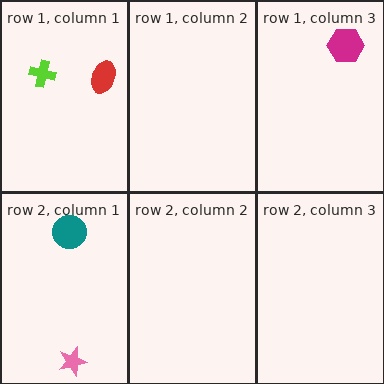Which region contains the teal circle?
The row 2, column 1 region.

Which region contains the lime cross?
The row 1, column 1 region.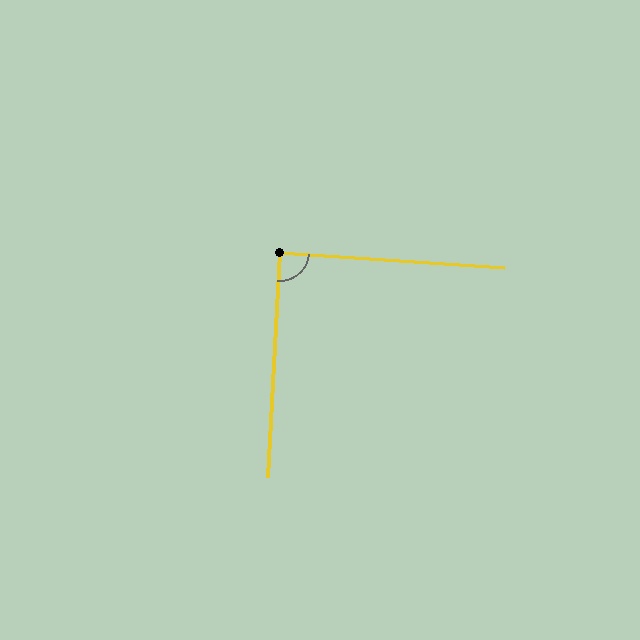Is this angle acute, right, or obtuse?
It is approximately a right angle.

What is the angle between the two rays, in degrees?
Approximately 89 degrees.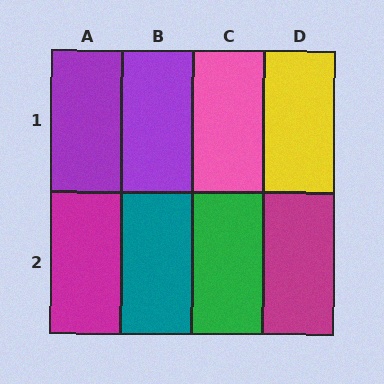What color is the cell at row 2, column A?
Magenta.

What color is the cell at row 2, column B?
Teal.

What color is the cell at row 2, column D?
Magenta.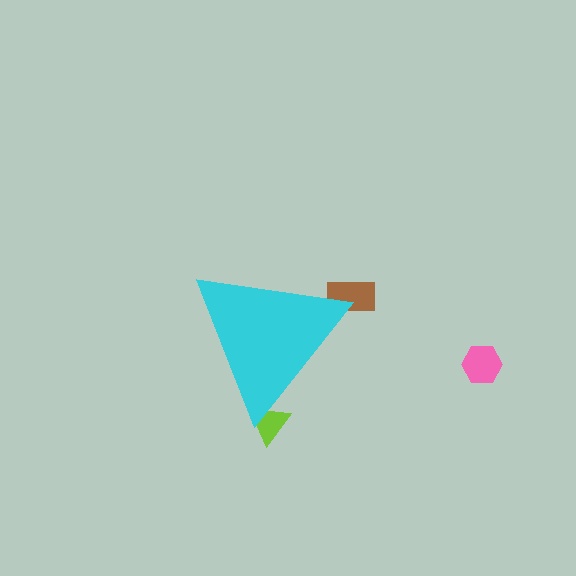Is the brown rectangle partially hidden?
Yes, the brown rectangle is partially hidden behind the cyan triangle.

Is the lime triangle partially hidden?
Yes, the lime triangle is partially hidden behind the cyan triangle.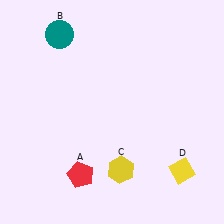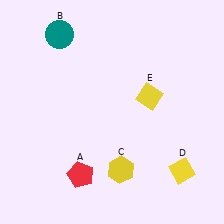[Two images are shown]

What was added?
A yellow diamond (E) was added in Image 2.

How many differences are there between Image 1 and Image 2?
There is 1 difference between the two images.